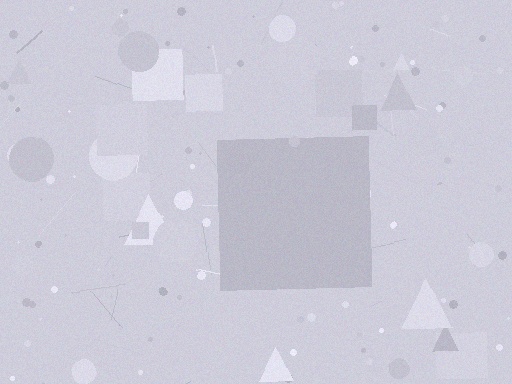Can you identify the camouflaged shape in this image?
The camouflaged shape is a square.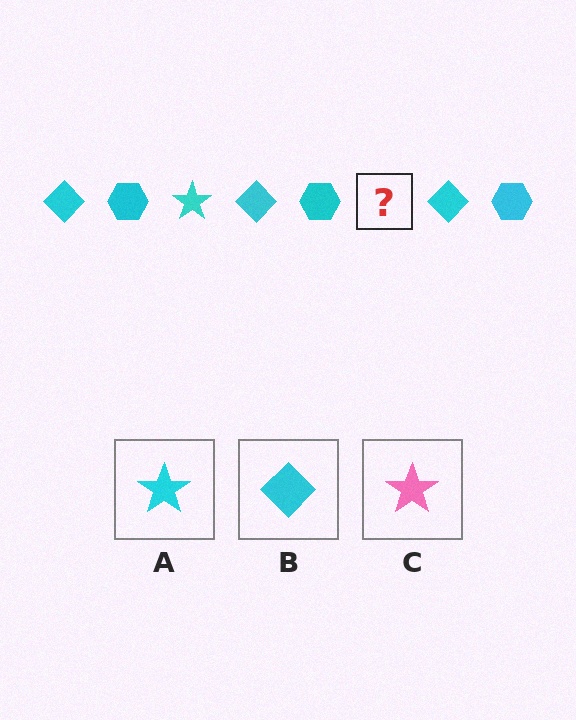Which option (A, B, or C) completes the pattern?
A.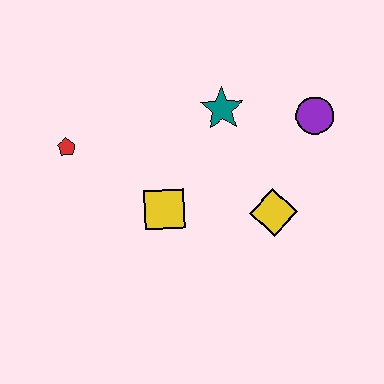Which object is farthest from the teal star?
The red pentagon is farthest from the teal star.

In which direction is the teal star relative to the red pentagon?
The teal star is to the right of the red pentagon.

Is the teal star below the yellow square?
No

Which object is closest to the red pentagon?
The yellow square is closest to the red pentagon.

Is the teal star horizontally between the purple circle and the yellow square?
Yes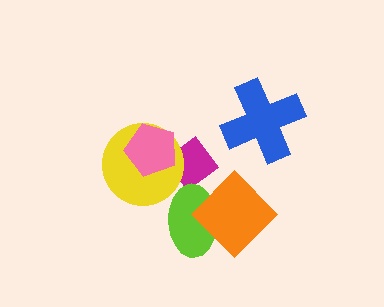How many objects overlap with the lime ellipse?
2 objects overlap with the lime ellipse.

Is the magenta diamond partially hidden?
Yes, it is partially covered by another shape.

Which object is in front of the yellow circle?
The pink pentagon is in front of the yellow circle.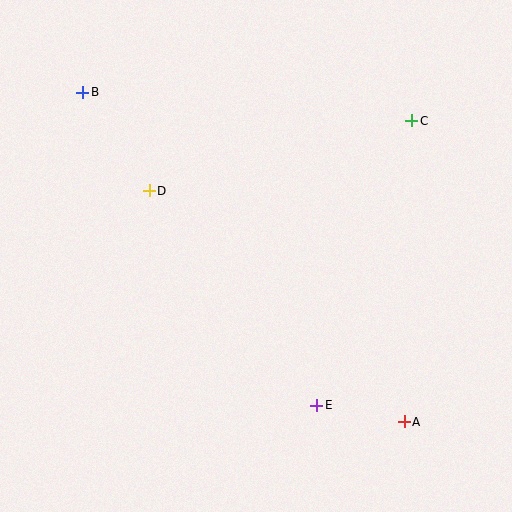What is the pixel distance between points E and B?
The distance between E and B is 391 pixels.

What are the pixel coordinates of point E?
Point E is at (317, 405).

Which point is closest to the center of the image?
Point D at (149, 191) is closest to the center.